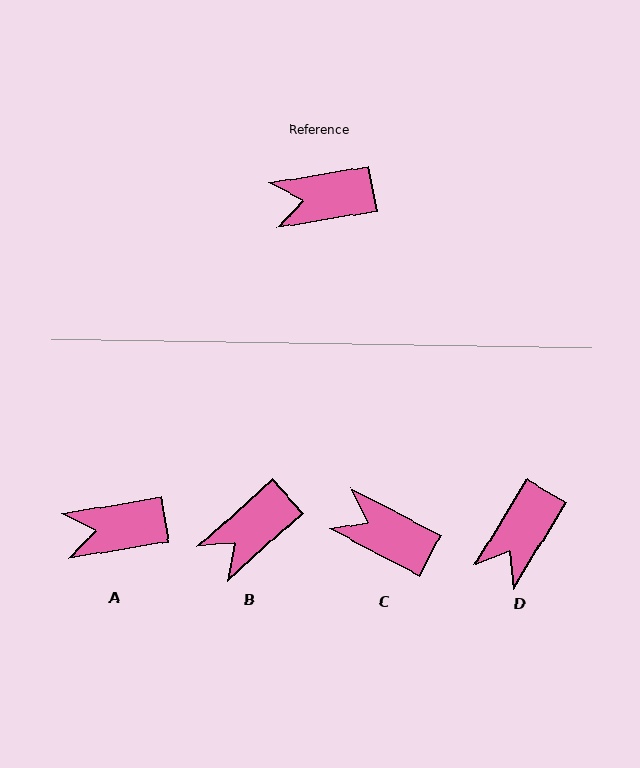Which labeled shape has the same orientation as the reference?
A.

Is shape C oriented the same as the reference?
No, it is off by about 37 degrees.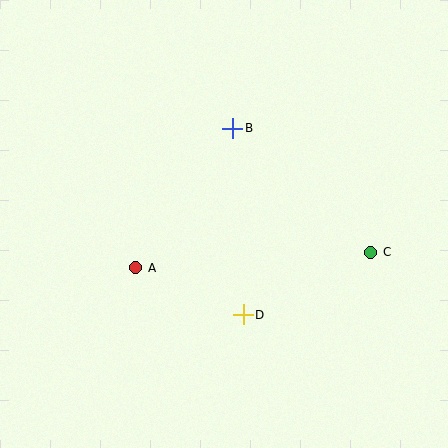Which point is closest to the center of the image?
Point D at (243, 315) is closest to the center.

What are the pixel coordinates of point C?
Point C is at (371, 252).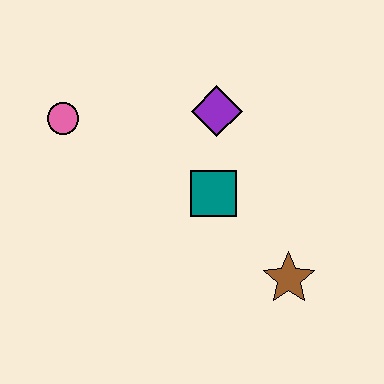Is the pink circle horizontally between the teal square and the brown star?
No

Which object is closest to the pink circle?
The purple diamond is closest to the pink circle.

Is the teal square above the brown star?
Yes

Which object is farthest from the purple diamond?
The brown star is farthest from the purple diamond.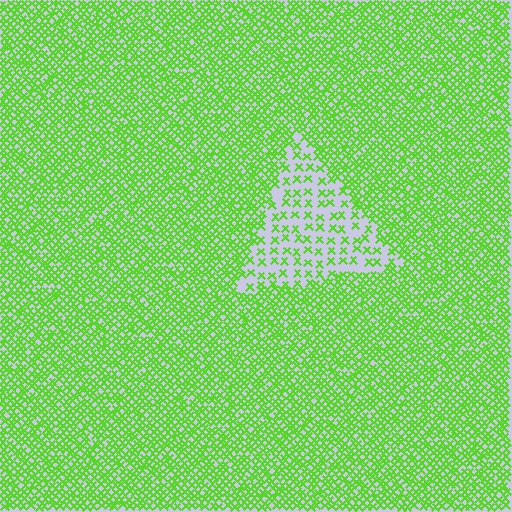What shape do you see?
I see a triangle.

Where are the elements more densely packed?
The elements are more densely packed outside the triangle boundary.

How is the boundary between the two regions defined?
The boundary is defined by a change in element density (approximately 2.8x ratio). All elements are the same color, size, and shape.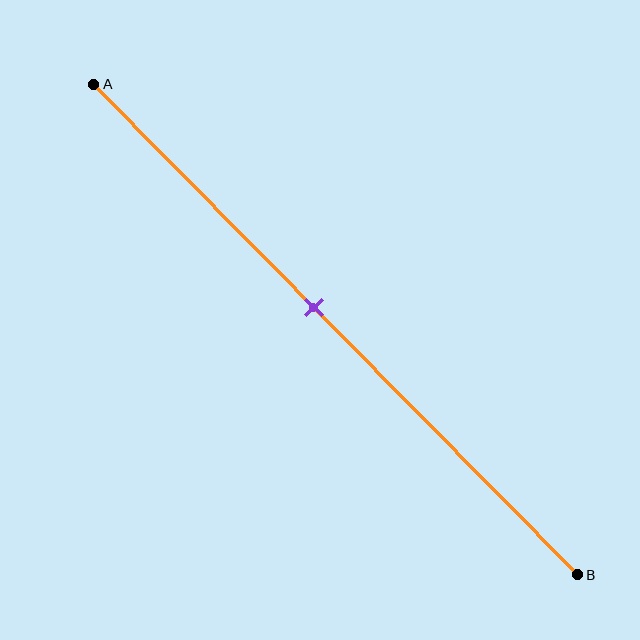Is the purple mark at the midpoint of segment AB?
No, the mark is at about 45% from A, not at the 50% midpoint.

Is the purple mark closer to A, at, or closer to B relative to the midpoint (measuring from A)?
The purple mark is closer to point A than the midpoint of segment AB.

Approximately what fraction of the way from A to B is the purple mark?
The purple mark is approximately 45% of the way from A to B.